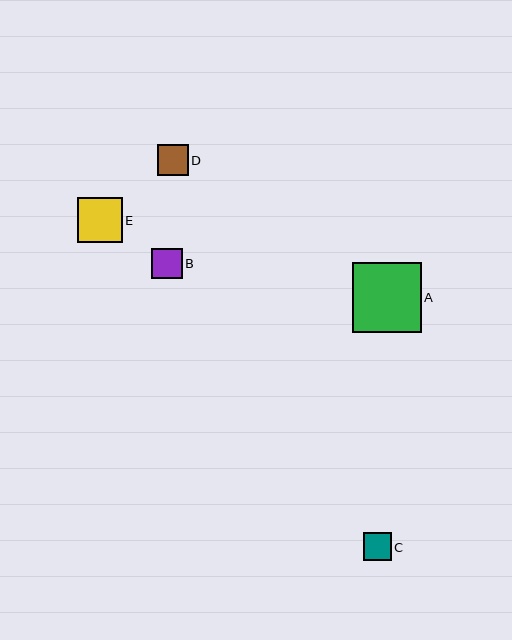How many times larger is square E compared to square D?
Square E is approximately 1.5 times the size of square D.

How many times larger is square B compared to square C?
Square B is approximately 1.1 times the size of square C.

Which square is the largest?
Square A is the largest with a size of approximately 69 pixels.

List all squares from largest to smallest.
From largest to smallest: A, E, D, B, C.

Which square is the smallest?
Square C is the smallest with a size of approximately 27 pixels.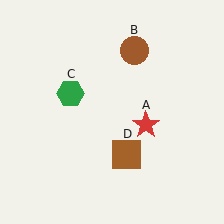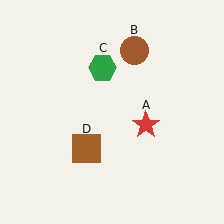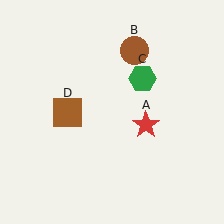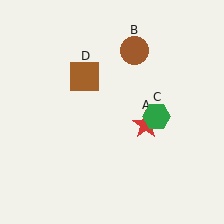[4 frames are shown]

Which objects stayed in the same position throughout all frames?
Red star (object A) and brown circle (object B) remained stationary.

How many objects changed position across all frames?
2 objects changed position: green hexagon (object C), brown square (object D).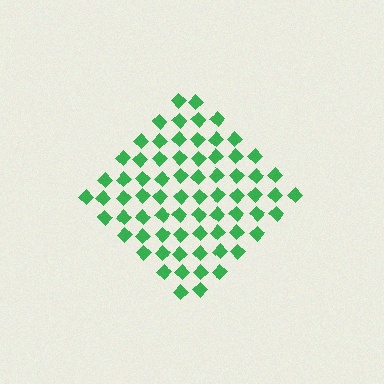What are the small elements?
The small elements are diamonds.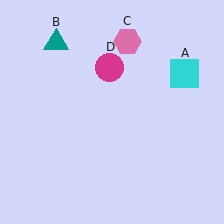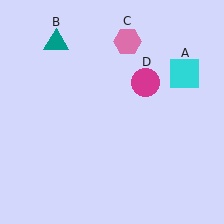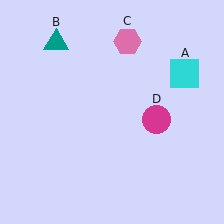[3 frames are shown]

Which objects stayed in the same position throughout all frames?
Cyan square (object A) and teal triangle (object B) and pink hexagon (object C) remained stationary.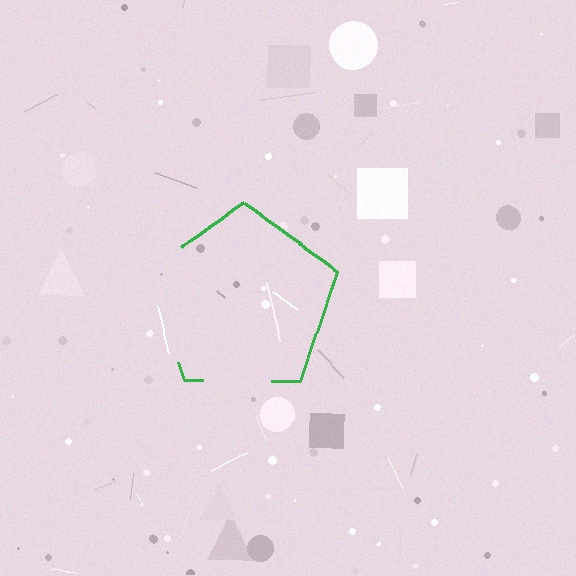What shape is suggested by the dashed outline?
The dashed outline suggests a pentagon.